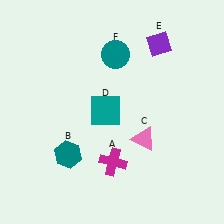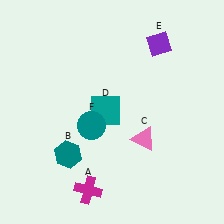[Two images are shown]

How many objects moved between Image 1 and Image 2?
2 objects moved between the two images.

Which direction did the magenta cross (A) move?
The magenta cross (A) moved down.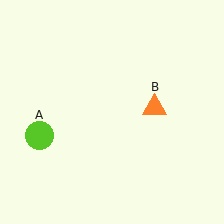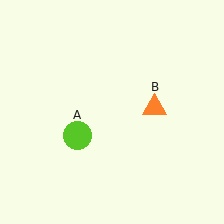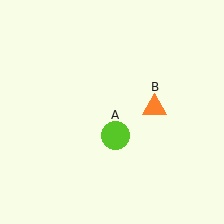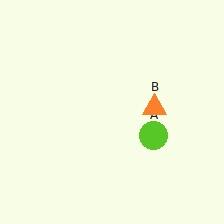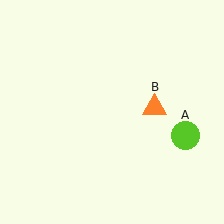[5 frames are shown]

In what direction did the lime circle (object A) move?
The lime circle (object A) moved right.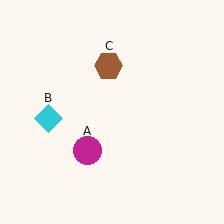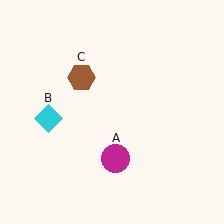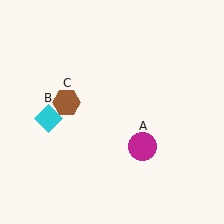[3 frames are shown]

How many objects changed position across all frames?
2 objects changed position: magenta circle (object A), brown hexagon (object C).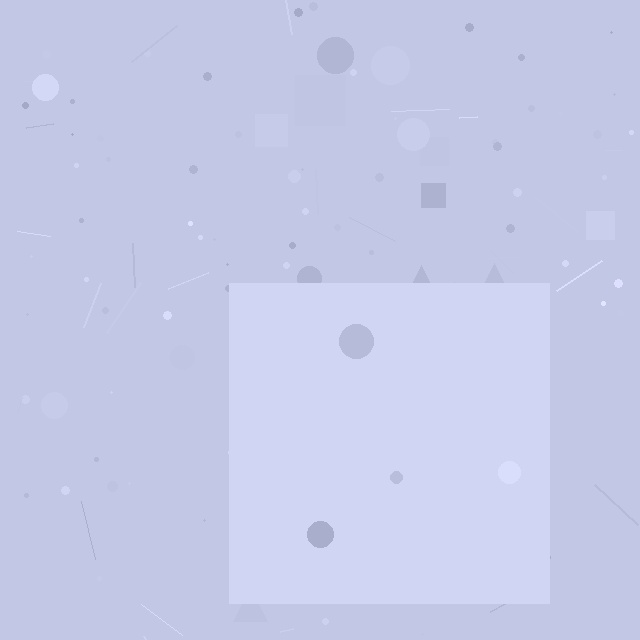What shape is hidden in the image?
A square is hidden in the image.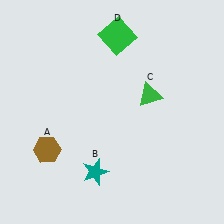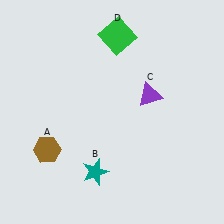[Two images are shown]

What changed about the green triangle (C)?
In Image 1, C is green. In Image 2, it changed to purple.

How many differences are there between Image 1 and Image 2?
There is 1 difference between the two images.